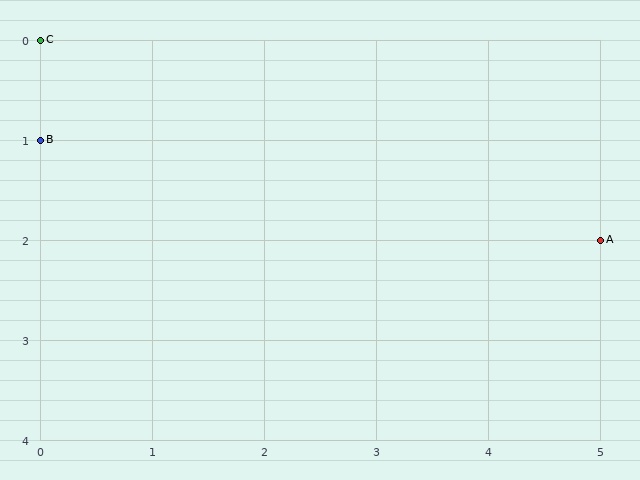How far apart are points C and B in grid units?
Points C and B are 1 row apart.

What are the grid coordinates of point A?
Point A is at grid coordinates (5, 2).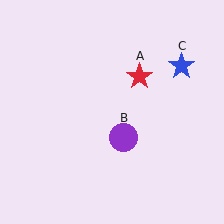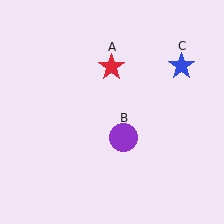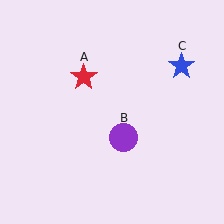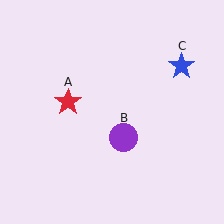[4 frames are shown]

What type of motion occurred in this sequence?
The red star (object A) rotated counterclockwise around the center of the scene.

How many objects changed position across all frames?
1 object changed position: red star (object A).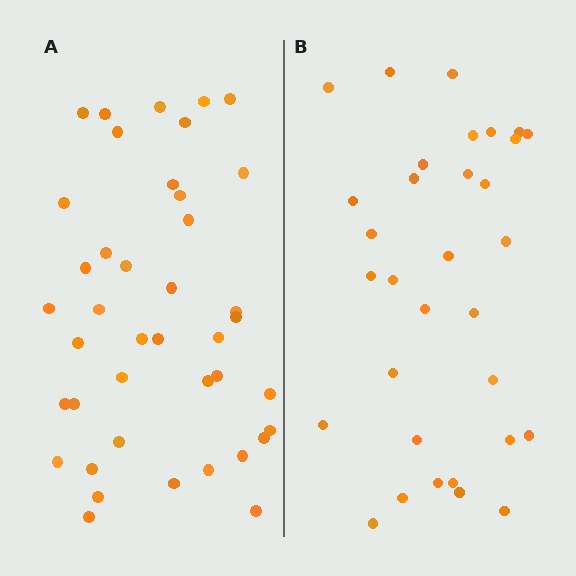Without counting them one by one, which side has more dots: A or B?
Region A (the left region) has more dots.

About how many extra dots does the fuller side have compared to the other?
Region A has roughly 8 or so more dots than region B.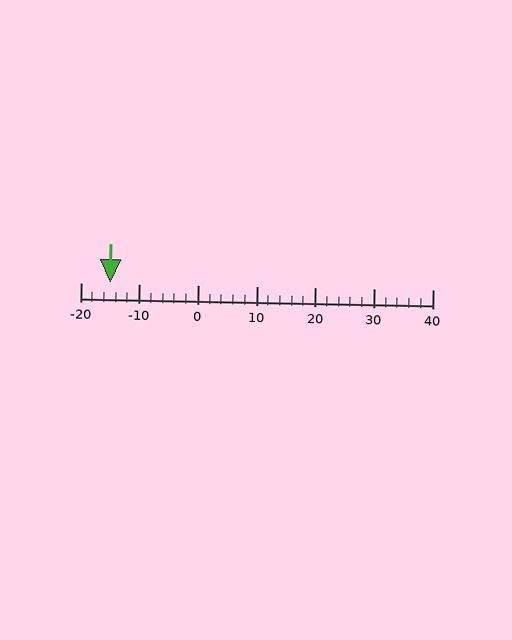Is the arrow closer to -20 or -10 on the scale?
The arrow is closer to -10.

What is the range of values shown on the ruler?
The ruler shows values from -20 to 40.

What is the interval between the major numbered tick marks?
The major tick marks are spaced 10 units apart.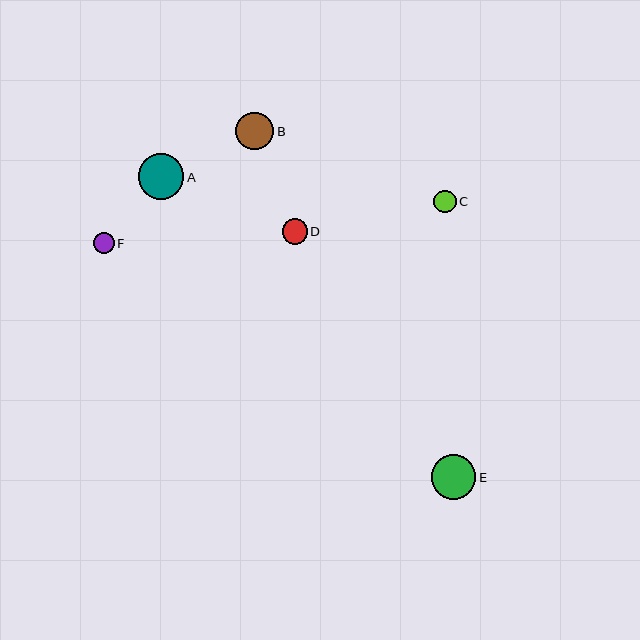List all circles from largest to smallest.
From largest to smallest: A, E, B, D, C, F.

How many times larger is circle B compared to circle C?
Circle B is approximately 1.7 times the size of circle C.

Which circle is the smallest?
Circle F is the smallest with a size of approximately 21 pixels.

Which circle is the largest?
Circle A is the largest with a size of approximately 46 pixels.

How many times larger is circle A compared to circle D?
Circle A is approximately 1.8 times the size of circle D.